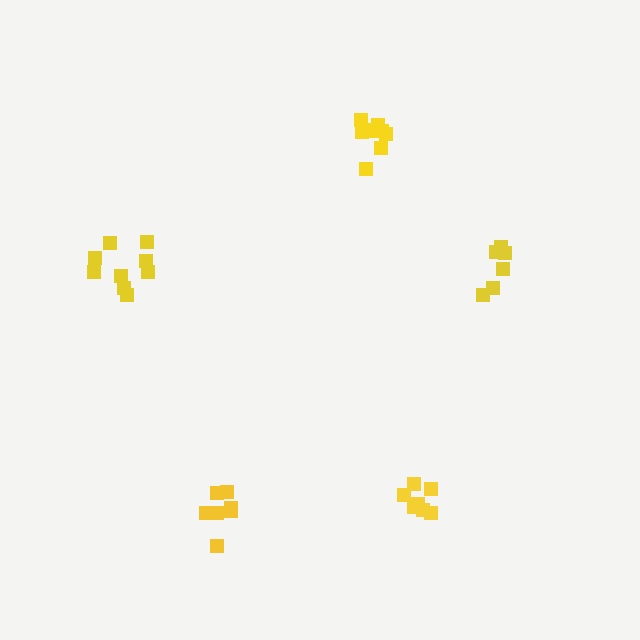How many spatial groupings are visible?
There are 5 spatial groupings.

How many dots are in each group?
Group 1: 7 dots, Group 2: 9 dots, Group 3: 9 dots, Group 4: 7 dots, Group 5: 6 dots (38 total).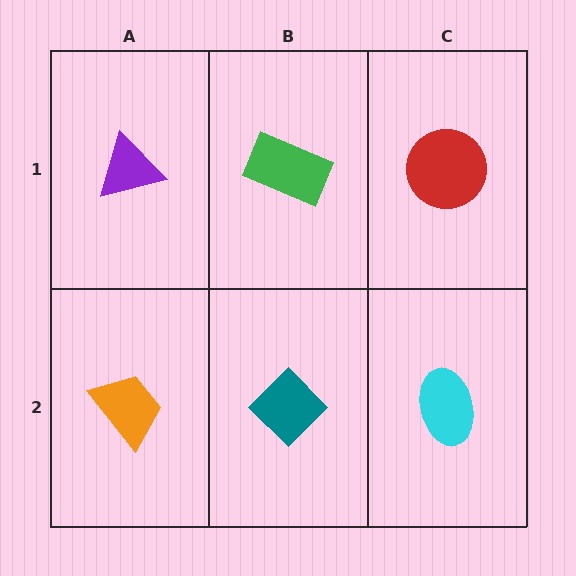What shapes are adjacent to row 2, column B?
A green rectangle (row 1, column B), an orange trapezoid (row 2, column A), a cyan ellipse (row 2, column C).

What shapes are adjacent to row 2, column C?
A red circle (row 1, column C), a teal diamond (row 2, column B).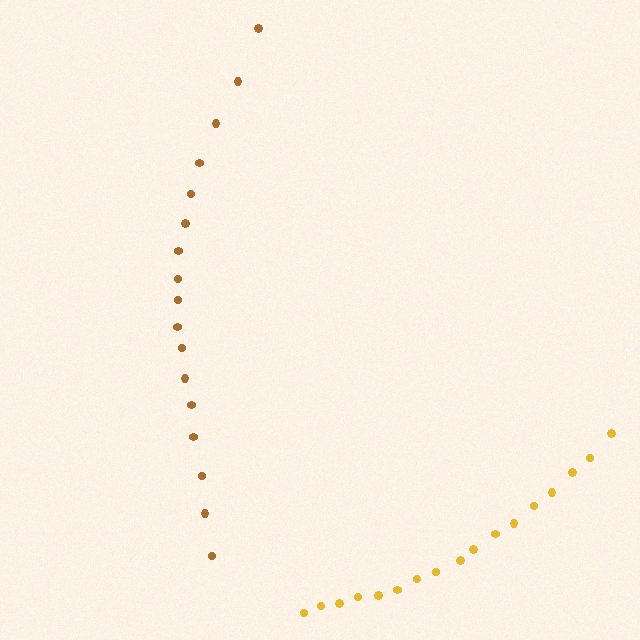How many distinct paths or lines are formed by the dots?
There are 2 distinct paths.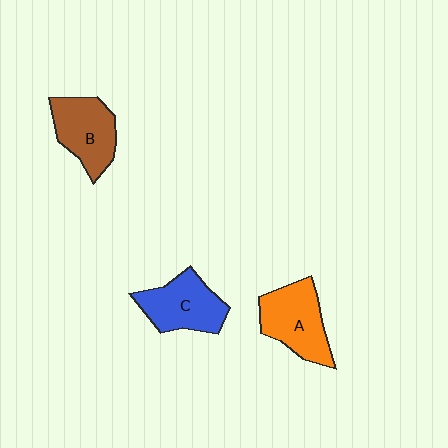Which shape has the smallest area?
Shape B (brown).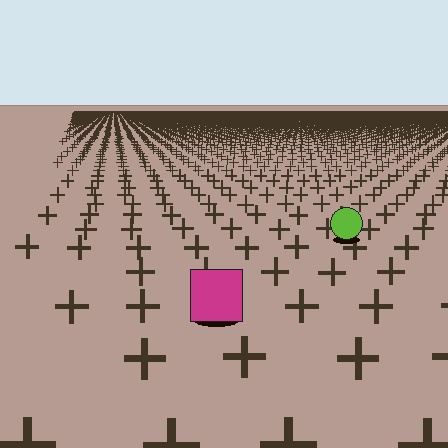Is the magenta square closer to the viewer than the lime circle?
Yes. The magenta square is closer — you can tell from the texture gradient: the ground texture is coarser near it.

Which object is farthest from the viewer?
The lime circle is farthest from the viewer. It appears smaller and the ground texture around it is denser.